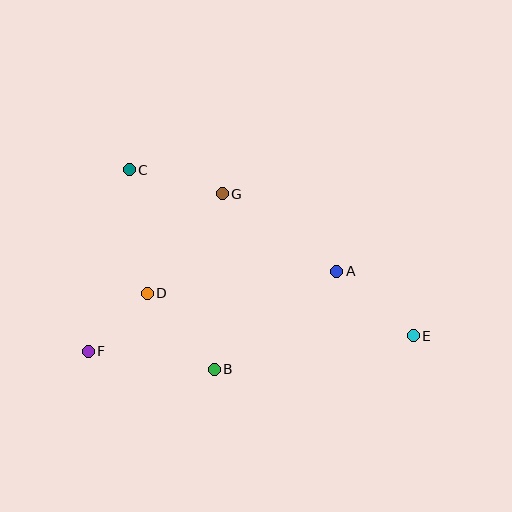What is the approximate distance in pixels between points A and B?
The distance between A and B is approximately 157 pixels.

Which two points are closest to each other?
Points D and F are closest to each other.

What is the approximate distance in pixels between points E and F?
The distance between E and F is approximately 325 pixels.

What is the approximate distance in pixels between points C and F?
The distance between C and F is approximately 186 pixels.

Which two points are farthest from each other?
Points C and E are farthest from each other.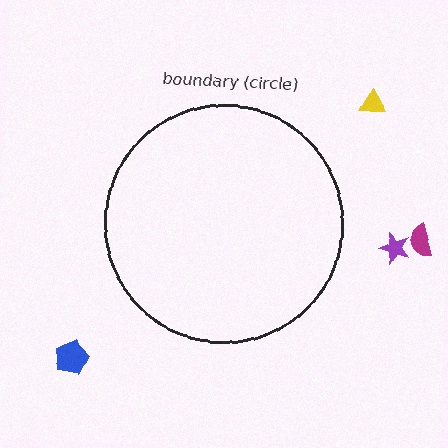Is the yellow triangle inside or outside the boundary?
Outside.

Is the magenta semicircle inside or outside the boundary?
Outside.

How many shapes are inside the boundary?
0 inside, 4 outside.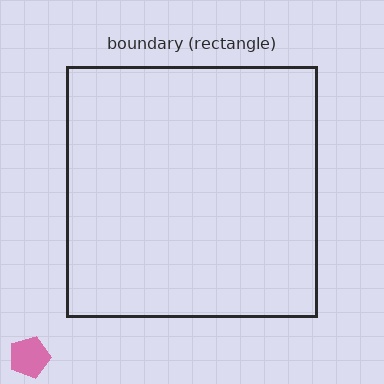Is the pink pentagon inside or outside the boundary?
Outside.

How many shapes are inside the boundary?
0 inside, 1 outside.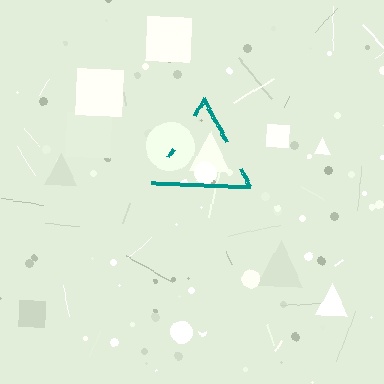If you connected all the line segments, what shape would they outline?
They would outline a triangle.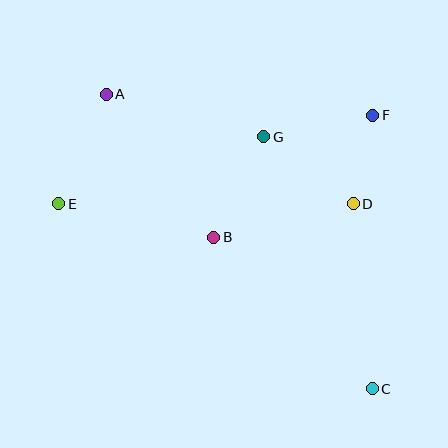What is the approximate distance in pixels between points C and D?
The distance between C and D is approximately 186 pixels.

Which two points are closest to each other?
Points D and F are closest to each other.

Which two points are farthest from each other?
Points A and C are farthest from each other.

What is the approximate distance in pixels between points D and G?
The distance between D and G is approximately 112 pixels.